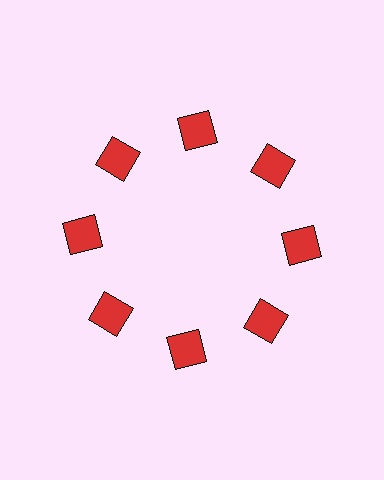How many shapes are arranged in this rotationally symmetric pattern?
There are 8 shapes, arranged in 8 groups of 1.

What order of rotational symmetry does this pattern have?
This pattern has 8-fold rotational symmetry.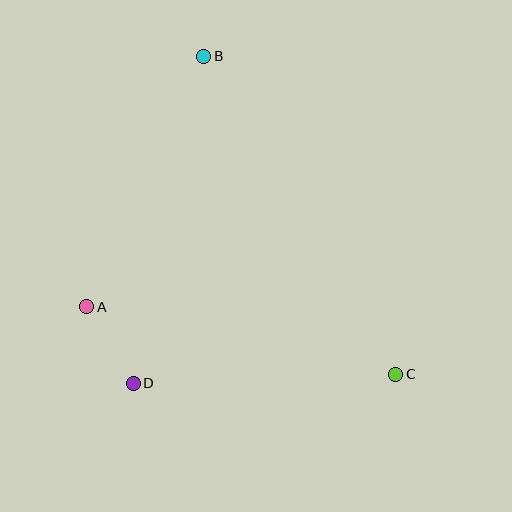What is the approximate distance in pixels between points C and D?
The distance between C and D is approximately 262 pixels.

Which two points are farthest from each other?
Points B and C are farthest from each other.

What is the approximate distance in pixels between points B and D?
The distance between B and D is approximately 334 pixels.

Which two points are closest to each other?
Points A and D are closest to each other.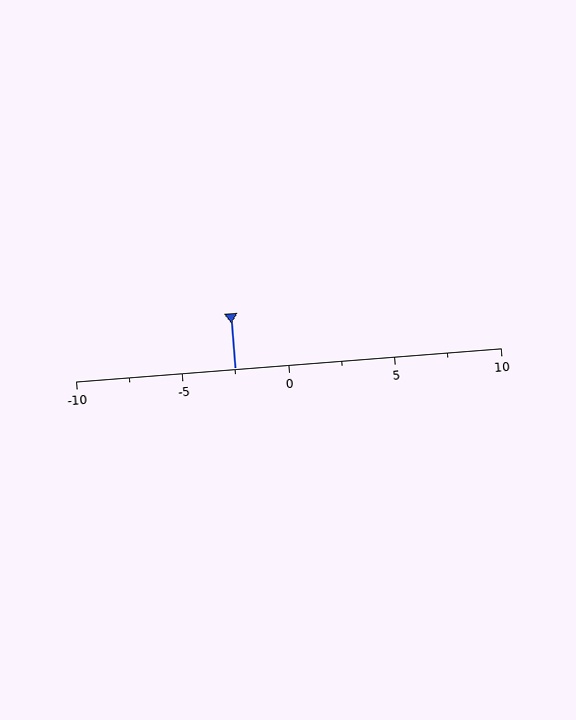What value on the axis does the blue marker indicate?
The marker indicates approximately -2.5.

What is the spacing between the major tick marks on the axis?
The major ticks are spaced 5 apart.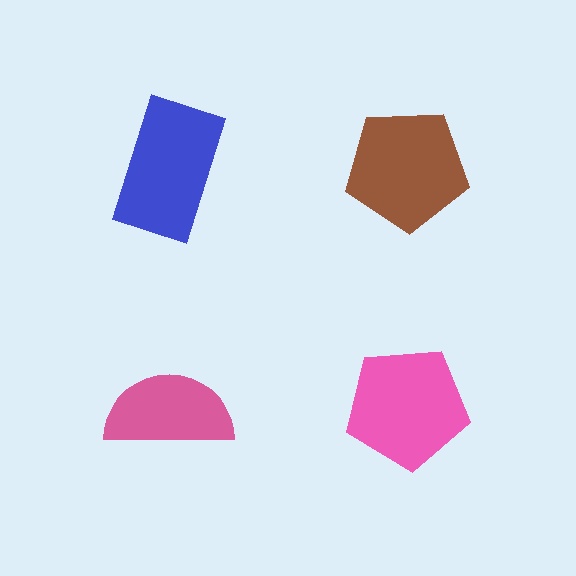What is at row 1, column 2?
A brown pentagon.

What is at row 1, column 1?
A blue rectangle.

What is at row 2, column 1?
A pink semicircle.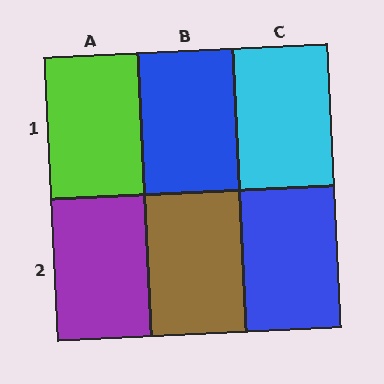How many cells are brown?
1 cell is brown.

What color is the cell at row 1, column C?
Cyan.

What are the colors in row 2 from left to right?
Purple, brown, blue.